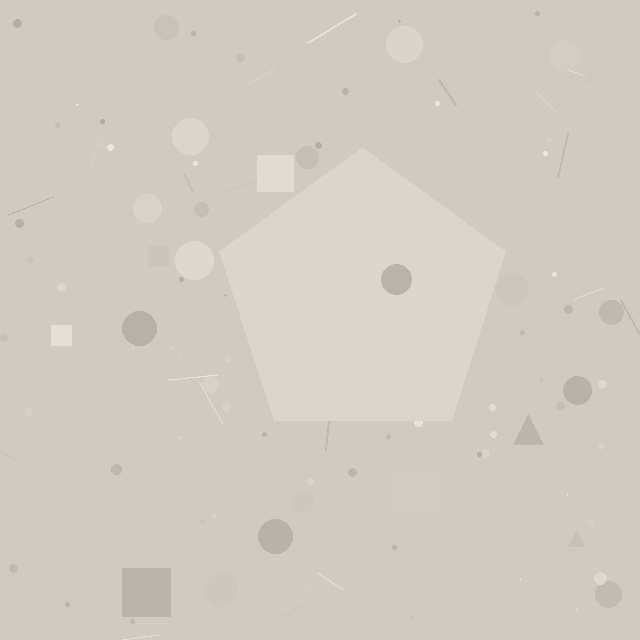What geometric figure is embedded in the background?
A pentagon is embedded in the background.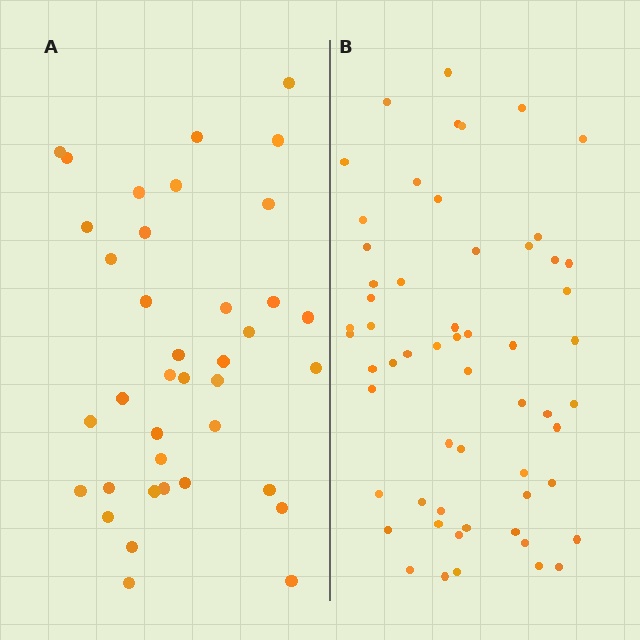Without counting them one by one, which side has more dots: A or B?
Region B (the right region) has more dots.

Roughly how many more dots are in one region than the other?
Region B has approximately 20 more dots than region A.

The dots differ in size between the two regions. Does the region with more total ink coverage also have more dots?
No. Region A has more total ink coverage because its dots are larger, but region B actually contains more individual dots. Total area can be misleading — the number of items is what matters here.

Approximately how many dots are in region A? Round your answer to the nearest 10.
About 40 dots. (The exact count is 38, which rounds to 40.)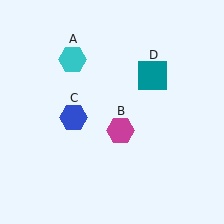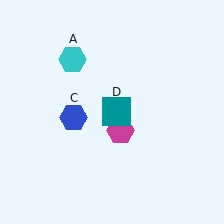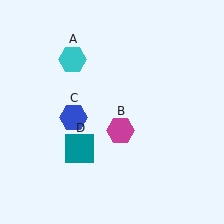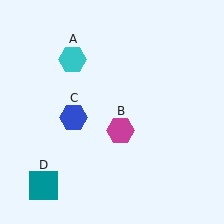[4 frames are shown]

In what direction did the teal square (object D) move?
The teal square (object D) moved down and to the left.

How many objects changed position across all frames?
1 object changed position: teal square (object D).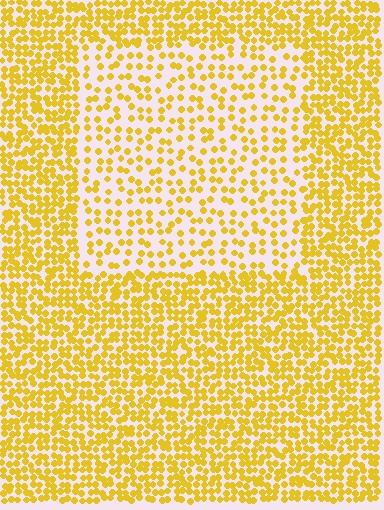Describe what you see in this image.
The image contains small yellow elements arranged at two different densities. A rectangle-shaped region is visible where the elements are less densely packed than the surrounding area.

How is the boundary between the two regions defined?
The boundary is defined by a change in element density (approximately 2.1x ratio). All elements are the same color, size, and shape.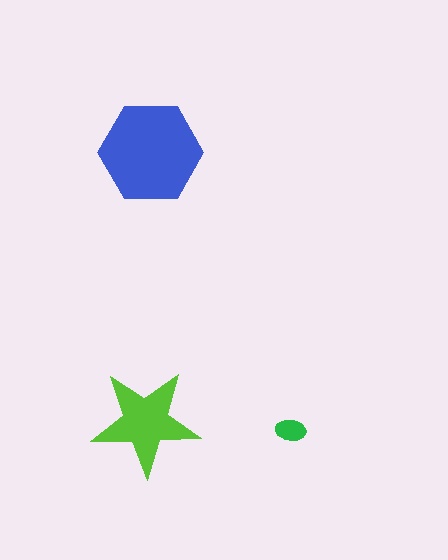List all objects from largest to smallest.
The blue hexagon, the lime star, the green ellipse.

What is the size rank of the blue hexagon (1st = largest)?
1st.